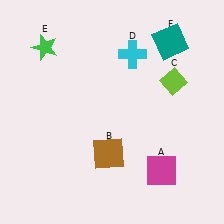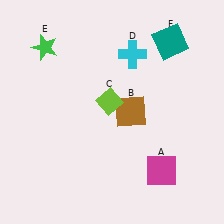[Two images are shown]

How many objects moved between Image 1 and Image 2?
2 objects moved between the two images.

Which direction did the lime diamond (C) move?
The lime diamond (C) moved left.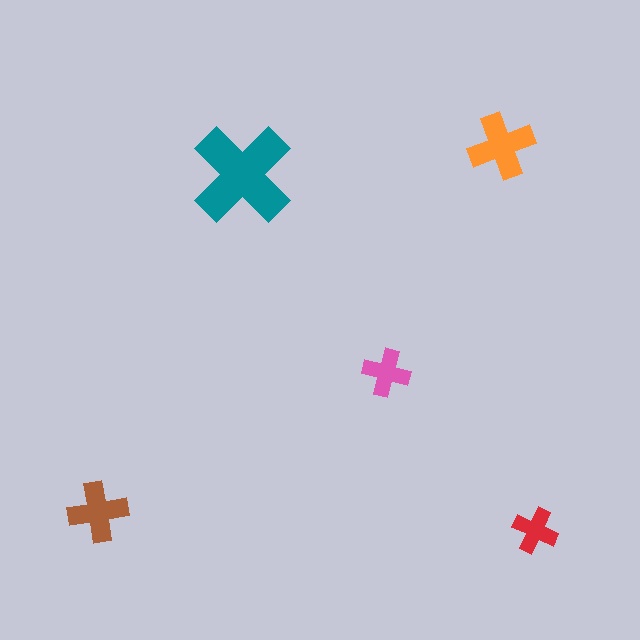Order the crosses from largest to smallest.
the teal one, the orange one, the brown one, the pink one, the red one.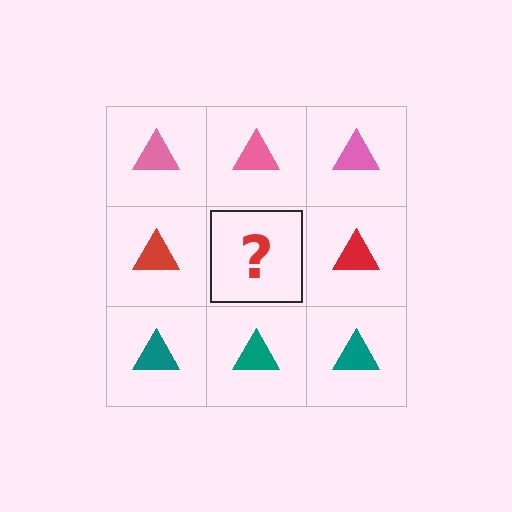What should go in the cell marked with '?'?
The missing cell should contain a red triangle.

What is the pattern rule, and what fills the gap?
The rule is that each row has a consistent color. The gap should be filled with a red triangle.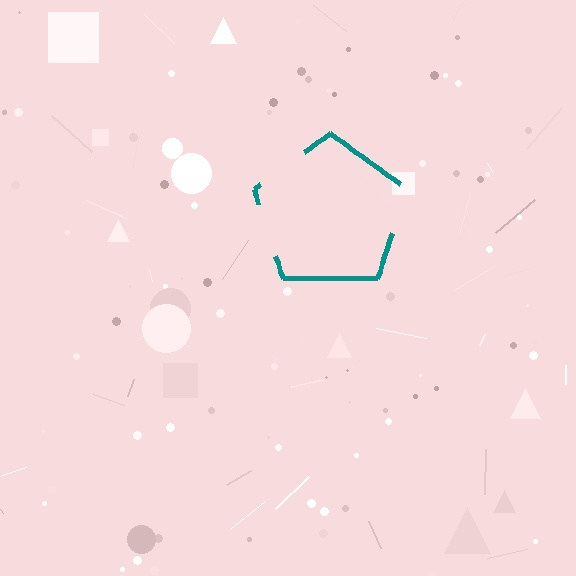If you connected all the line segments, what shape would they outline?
They would outline a pentagon.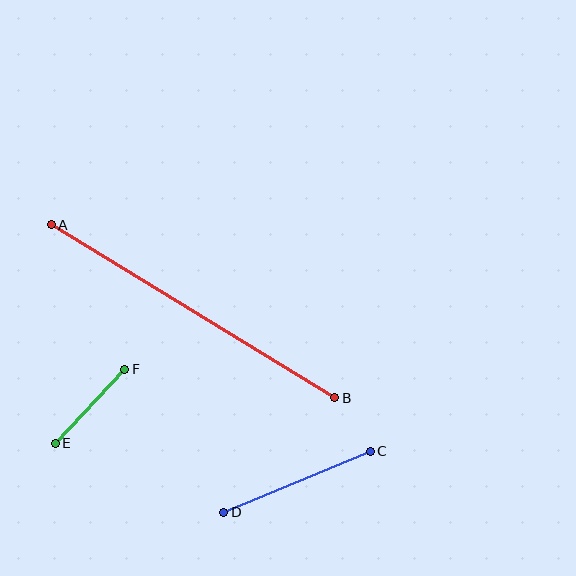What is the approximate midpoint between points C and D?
The midpoint is at approximately (297, 482) pixels.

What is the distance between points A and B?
The distance is approximately 332 pixels.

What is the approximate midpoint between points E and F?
The midpoint is at approximately (90, 406) pixels.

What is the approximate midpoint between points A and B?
The midpoint is at approximately (193, 311) pixels.